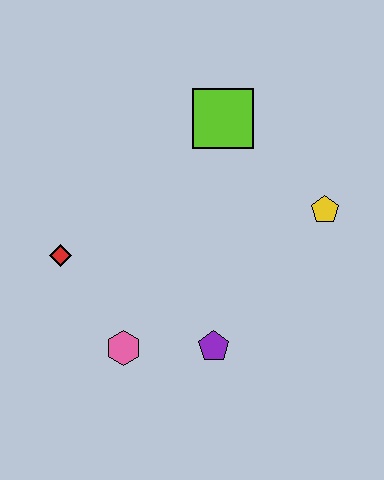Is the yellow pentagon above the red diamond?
Yes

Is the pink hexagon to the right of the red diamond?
Yes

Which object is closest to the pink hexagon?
The purple pentagon is closest to the pink hexagon.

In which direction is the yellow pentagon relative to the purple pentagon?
The yellow pentagon is above the purple pentagon.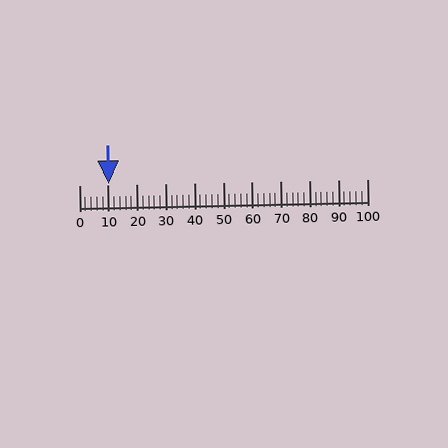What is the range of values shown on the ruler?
The ruler shows values from 0 to 100.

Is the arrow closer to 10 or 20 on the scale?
The arrow is closer to 10.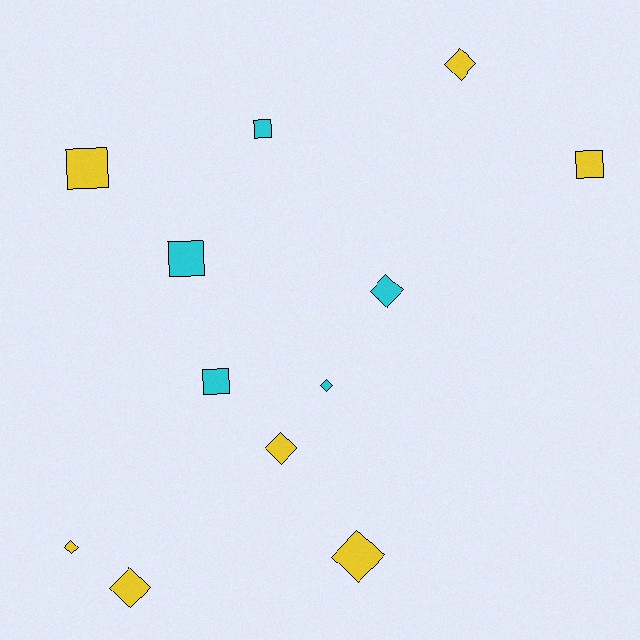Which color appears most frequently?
Yellow, with 7 objects.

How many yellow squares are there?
There are 2 yellow squares.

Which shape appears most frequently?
Diamond, with 7 objects.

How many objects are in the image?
There are 12 objects.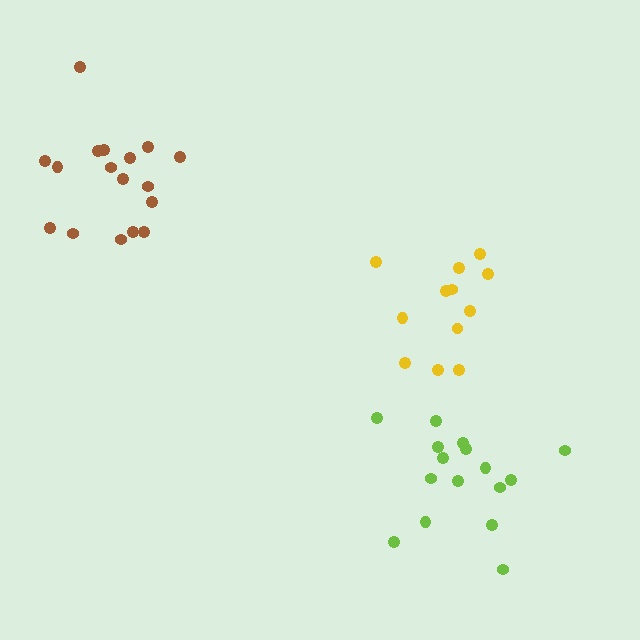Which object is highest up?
The brown cluster is topmost.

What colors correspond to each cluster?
The clusters are colored: lime, brown, yellow.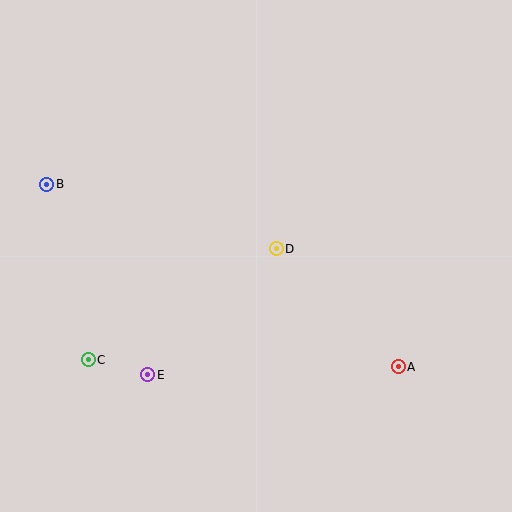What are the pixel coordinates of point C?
Point C is at (88, 360).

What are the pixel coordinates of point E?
Point E is at (148, 375).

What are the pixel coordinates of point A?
Point A is at (398, 367).